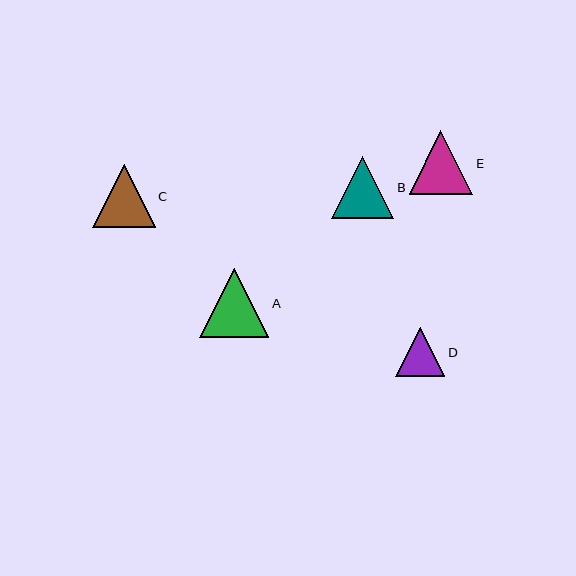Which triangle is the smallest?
Triangle D is the smallest with a size of approximately 50 pixels.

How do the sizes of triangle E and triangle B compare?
Triangle E and triangle B are approximately the same size.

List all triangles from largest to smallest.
From largest to smallest: A, E, C, B, D.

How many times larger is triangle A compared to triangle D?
Triangle A is approximately 1.4 times the size of triangle D.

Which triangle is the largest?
Triangle A is the largest with a size of approximately 69 pixels.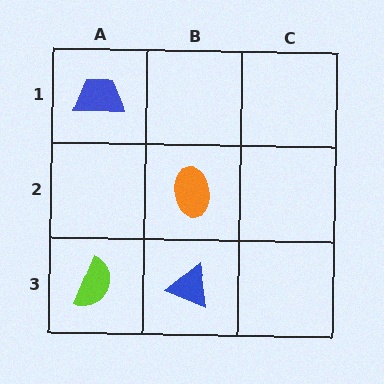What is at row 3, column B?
A blue triangle.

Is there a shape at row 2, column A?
No, that cell is empty.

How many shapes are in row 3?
2 shapes.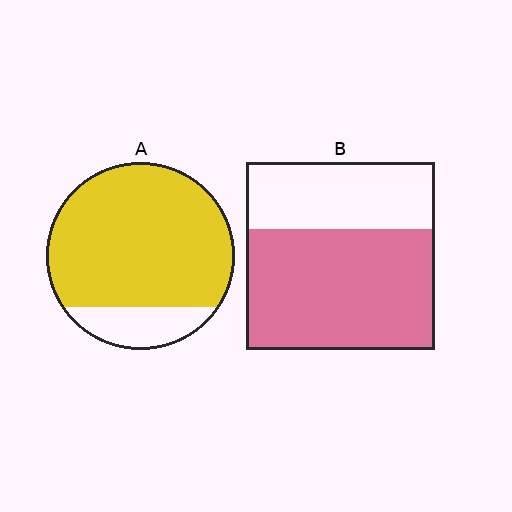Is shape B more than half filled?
Yes.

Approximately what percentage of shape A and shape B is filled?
A is approximately 85% and B is approximately 65%.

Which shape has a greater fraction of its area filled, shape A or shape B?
Shape A.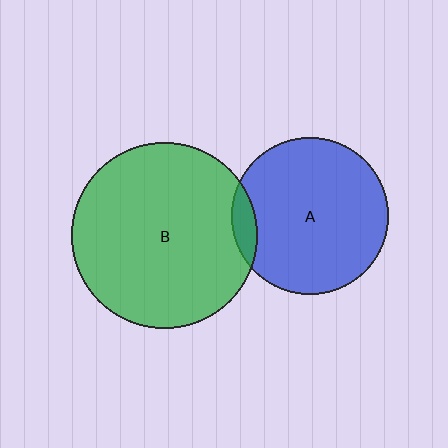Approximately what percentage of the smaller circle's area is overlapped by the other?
Approximately 10%.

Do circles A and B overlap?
Yes.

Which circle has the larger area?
Circle B (green).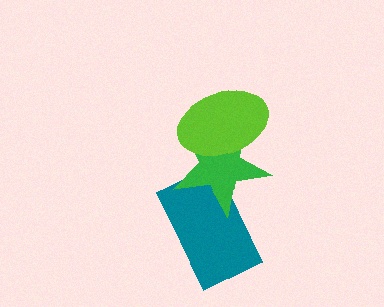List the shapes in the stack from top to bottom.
From top to bottom: the lime ellipse, the green star, the teal rectangle.